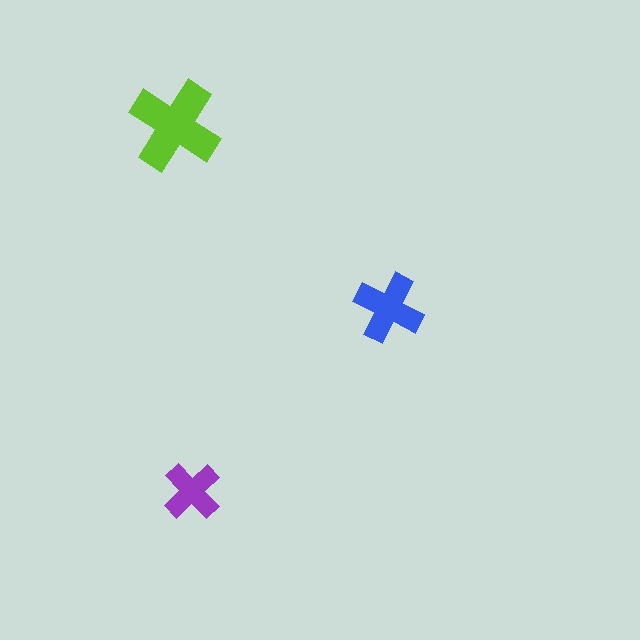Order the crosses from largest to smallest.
the lime one, the blue one, the purple one.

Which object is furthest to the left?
The lime cross is leftmost.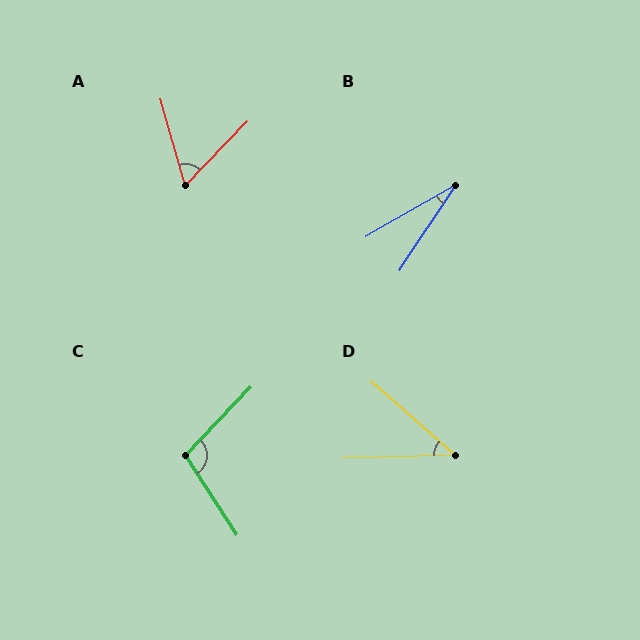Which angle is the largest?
C, at approximately 103 degrees.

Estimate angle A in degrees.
Approximately 59 degrees.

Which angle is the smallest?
B, at approximately 27 degrees.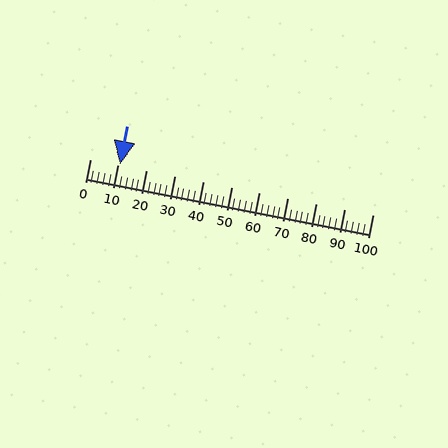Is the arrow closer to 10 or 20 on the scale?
The arrow is closer to 10.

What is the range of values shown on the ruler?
The ruler shows values from 0 to 100.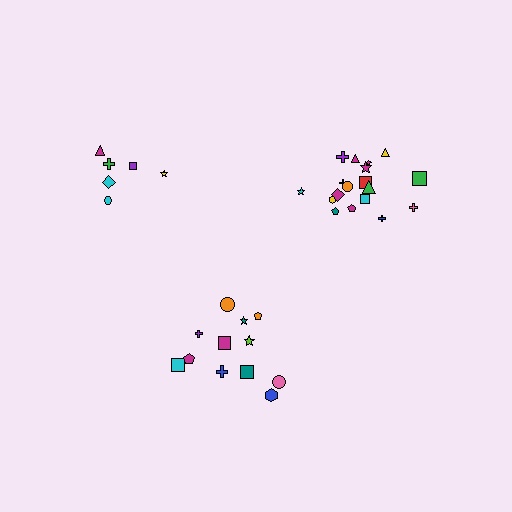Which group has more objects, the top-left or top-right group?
The top-right group.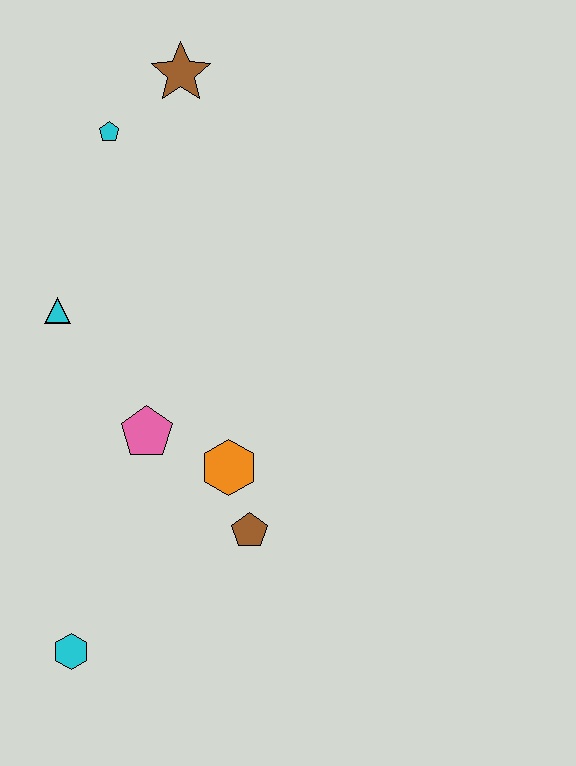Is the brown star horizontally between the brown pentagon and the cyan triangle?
Yes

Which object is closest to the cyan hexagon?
The brown pentagon is closest to the cyan hexagon.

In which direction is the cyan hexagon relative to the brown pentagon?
The cyan hexagon is to the left of the brown pentagon.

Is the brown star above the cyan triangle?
Yes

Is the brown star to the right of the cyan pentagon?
Yes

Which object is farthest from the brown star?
The cyan hexagon is farthest from the brown star.